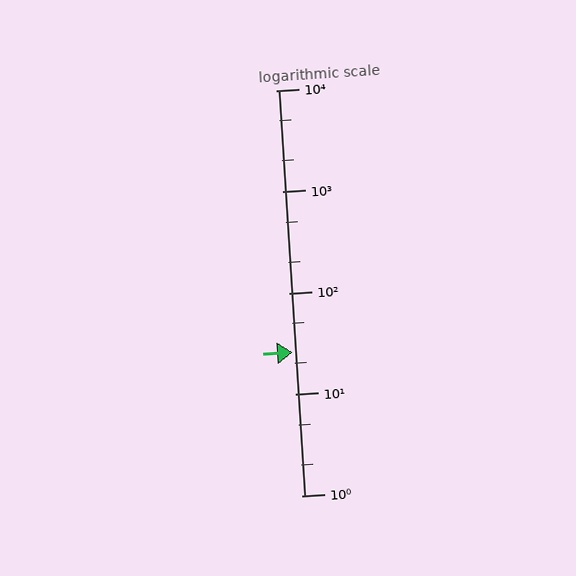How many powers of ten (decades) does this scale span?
The scale spans 4 decades, from 1 to 10000.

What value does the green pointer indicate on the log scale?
The pointer indicates approximately 26.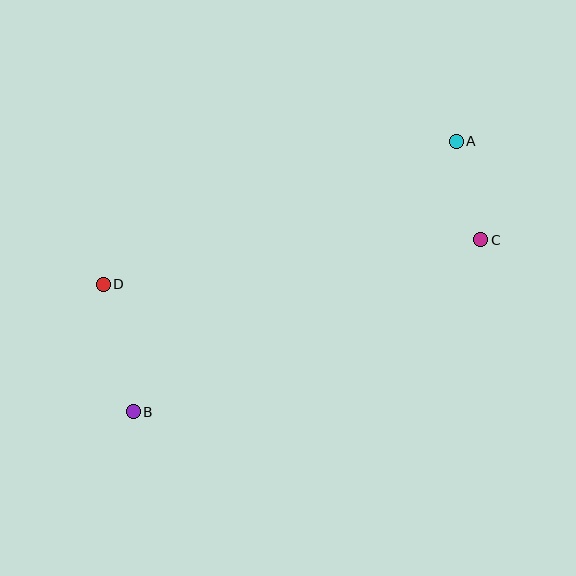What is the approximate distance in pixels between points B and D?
The distance between B and D is approximately 131 pixels.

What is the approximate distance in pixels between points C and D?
The distance between C and D is approximately 380 pixels.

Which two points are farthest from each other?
Points A and B are farthest from each other.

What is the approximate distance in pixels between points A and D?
The distance between A and D is approximately 381 pixels.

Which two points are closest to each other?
Points A and C are closest to each other.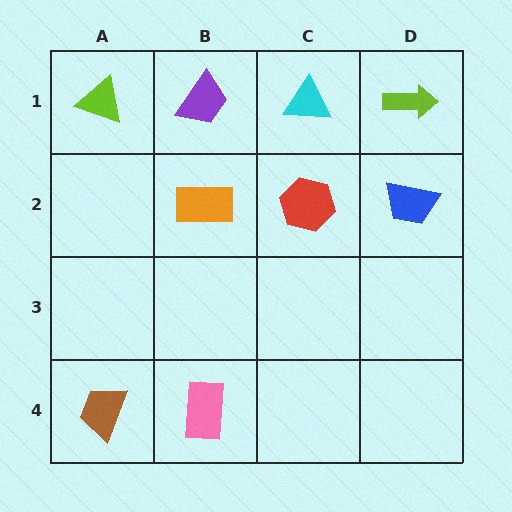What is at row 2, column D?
A blue trapezoid.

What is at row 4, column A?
A brown trapezoid.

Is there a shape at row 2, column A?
No, that cell is empty.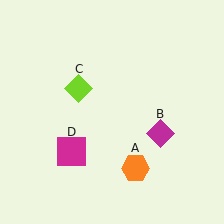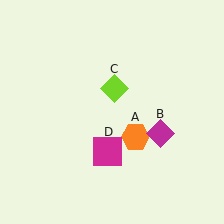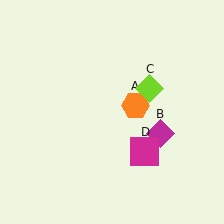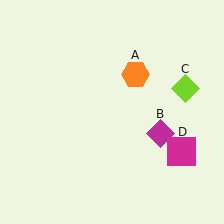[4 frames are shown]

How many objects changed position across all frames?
3 objects changed position: orange hexagon (object A), lime diamond (object C), magenta square (object D).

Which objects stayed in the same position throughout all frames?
Magenta diamond (object B) remained stationary.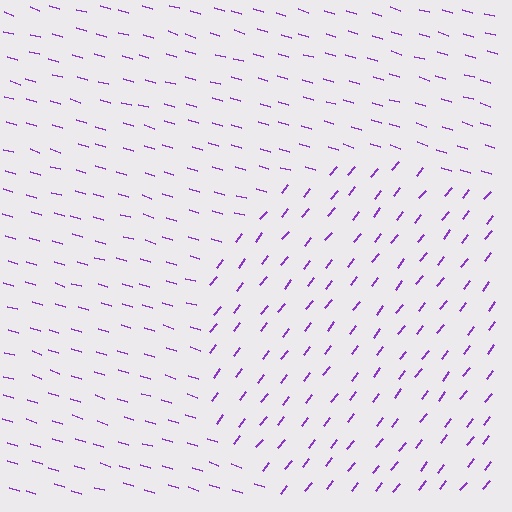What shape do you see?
I see a circle.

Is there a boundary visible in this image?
Yes, there is a texture boundary formed by a change in line orientation.